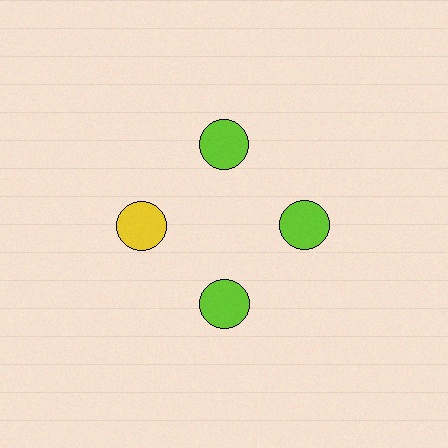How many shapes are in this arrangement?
There are 4 shapes arranged in a ring pattern.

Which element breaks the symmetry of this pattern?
The yellow circle at roughly the 9 o'clock position breaks the symmetry. All other shapes are lime circles.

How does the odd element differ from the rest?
It has a different color: yellow instead of lime.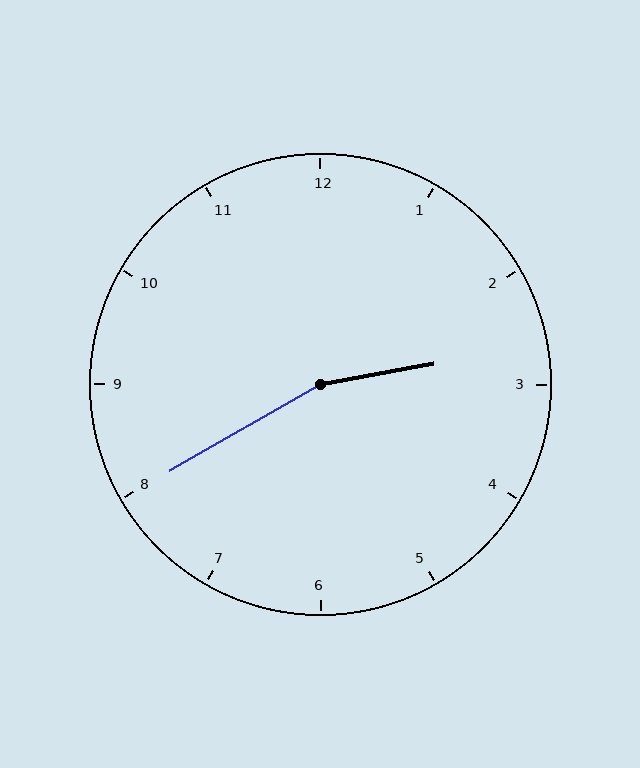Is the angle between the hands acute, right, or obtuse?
It is obtuse.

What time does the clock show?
2:40.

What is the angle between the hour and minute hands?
Approximately 160 degrees.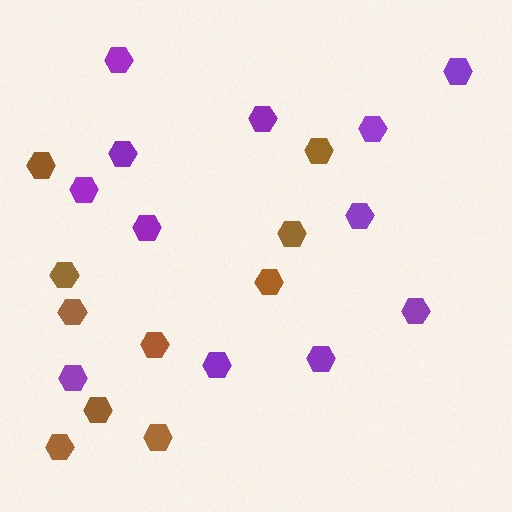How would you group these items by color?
There are 2 groups: one group of purple hexagons (12) and one group of brown hexagons (10).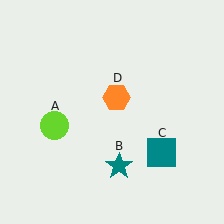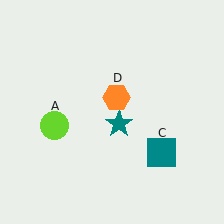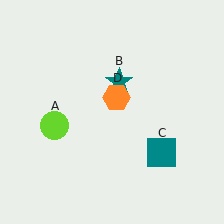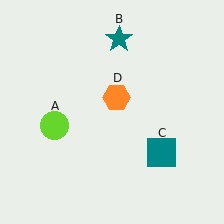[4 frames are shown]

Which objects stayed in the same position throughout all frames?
Lime circle (object A) and teal square (object C) and orange hexagon (object D) remained stationary.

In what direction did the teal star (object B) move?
The teal star (object B) moved up.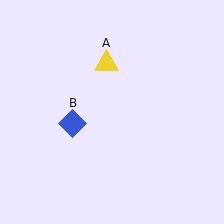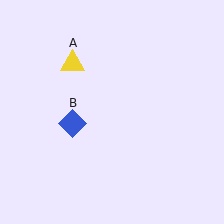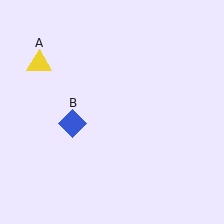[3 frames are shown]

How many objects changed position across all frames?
1 object changed position: yellow triangle (object A).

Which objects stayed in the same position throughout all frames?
Blue diamond (object B) remained stationary.